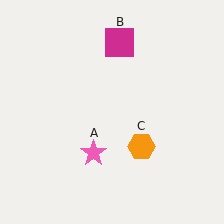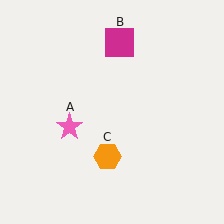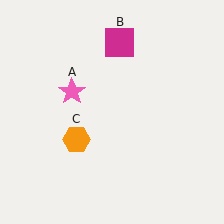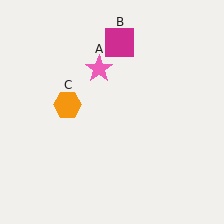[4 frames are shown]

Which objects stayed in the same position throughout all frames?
Magenta square (object B) remained stationary.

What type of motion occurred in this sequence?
The pink star (object A), orange hexagon (object C) rotated clockwise around the center of the scene.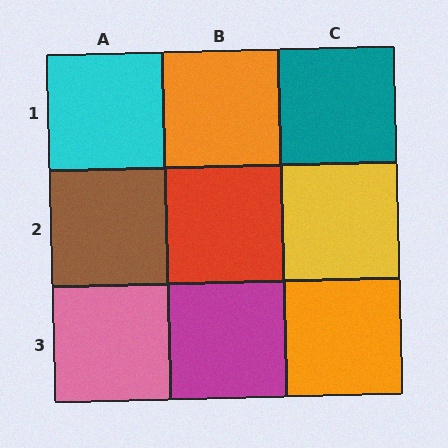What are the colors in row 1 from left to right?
Cyan, orange, teal.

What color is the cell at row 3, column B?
Magenta.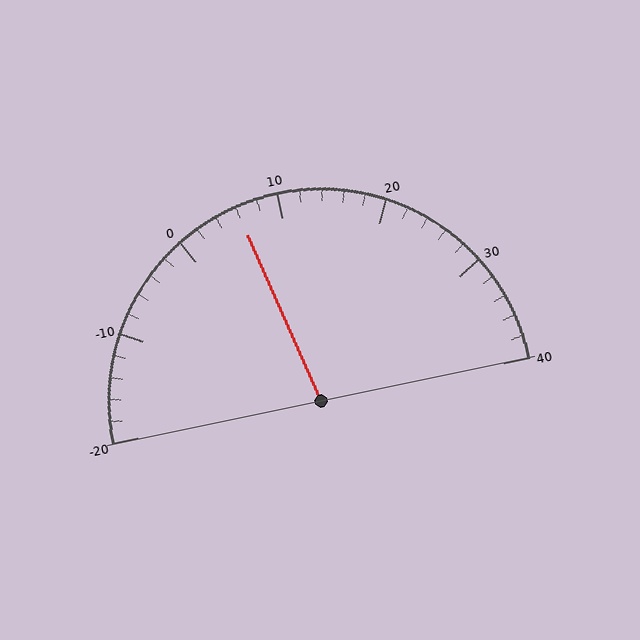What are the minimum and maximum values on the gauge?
The gauge ranges from -20 to 40.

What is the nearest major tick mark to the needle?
The nearest major tick mark is 10.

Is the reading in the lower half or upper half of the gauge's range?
The reading is in the lower half of the range (-20 to 40).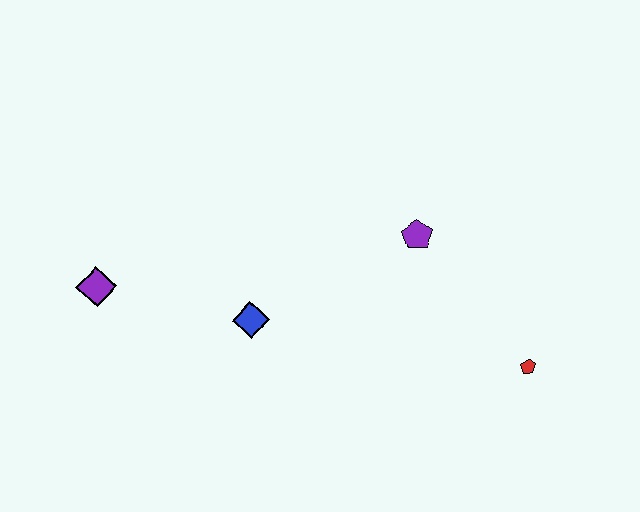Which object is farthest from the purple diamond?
The red pentagon is farthest from the purple diamond.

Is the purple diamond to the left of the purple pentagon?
Yes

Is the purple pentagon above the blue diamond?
Yes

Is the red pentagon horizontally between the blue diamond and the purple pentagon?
No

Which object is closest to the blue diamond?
The purple diamond is closest to the blue diamond.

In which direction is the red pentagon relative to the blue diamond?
The red pentagon is to the right of the blue diamond.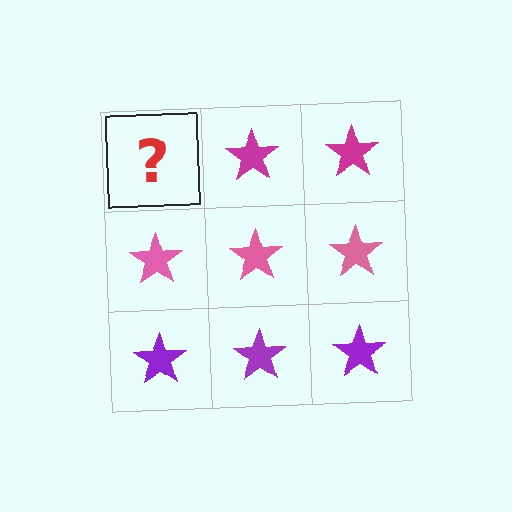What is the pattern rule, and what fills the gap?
The rule is that each row has a consistent color. The gap should be filled with a magenta star.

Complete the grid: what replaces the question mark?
The question mark should be replaced with a magenta star.